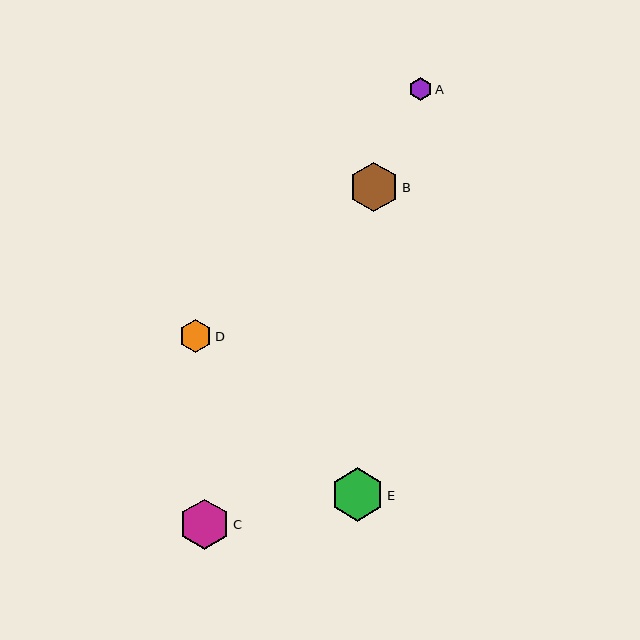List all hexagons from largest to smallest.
From largest to smallest: E, C, B, D, A.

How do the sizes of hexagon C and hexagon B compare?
Hexagon C and hexagon B are approximately the same size.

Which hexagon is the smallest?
Hexagon A is the smallest with a size of approximately 24 pixels.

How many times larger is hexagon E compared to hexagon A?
Hexagon E is approximately 2.3 times the size of hexagon A.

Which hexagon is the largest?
Hexagon E is the largest with a size of approximately 53 pixels.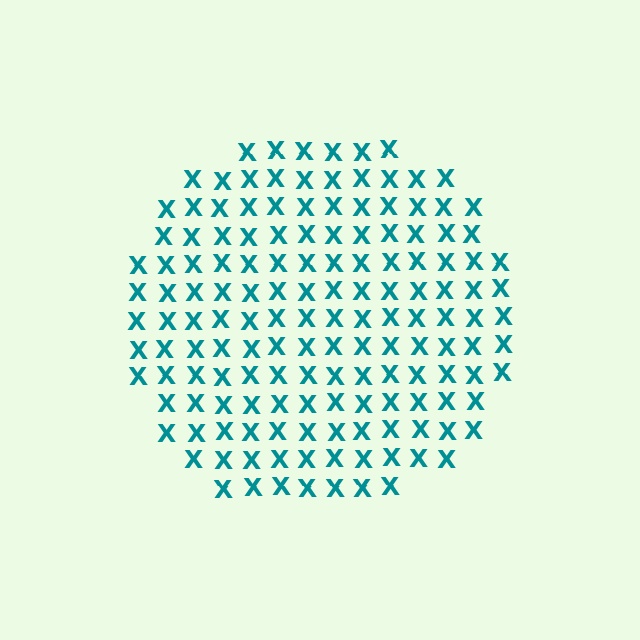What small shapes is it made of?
It is made of small letter X's.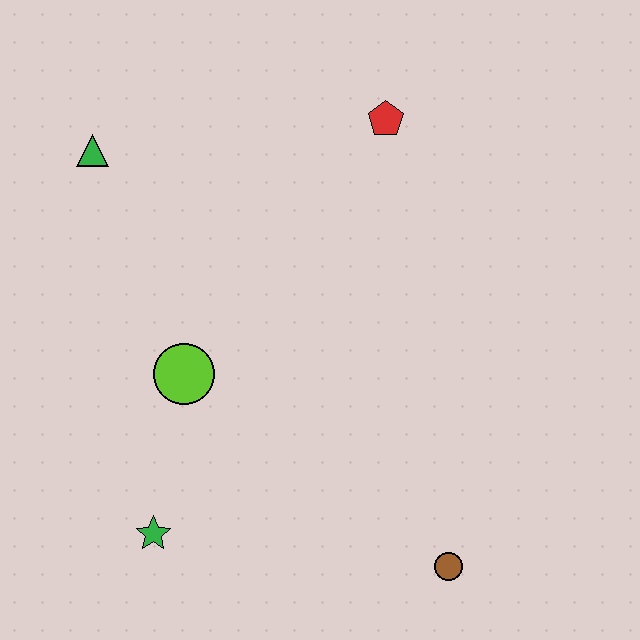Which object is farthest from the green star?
The red pentagon is farthest from the green star.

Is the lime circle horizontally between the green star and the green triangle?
No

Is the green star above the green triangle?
No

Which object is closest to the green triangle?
The lime circle is closest to the green triangle.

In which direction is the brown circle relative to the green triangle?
The brown circle is below the green triangle.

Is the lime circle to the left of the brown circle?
Yes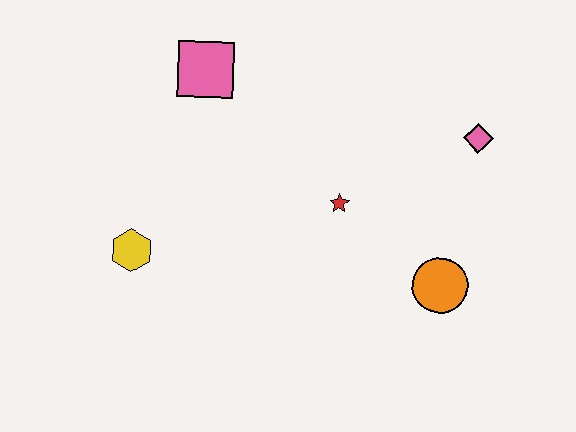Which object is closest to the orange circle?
The red star is closest to the orange circle.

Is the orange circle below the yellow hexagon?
Yes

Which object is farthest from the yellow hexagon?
The pink diamond is farthest from the yellow hexagon.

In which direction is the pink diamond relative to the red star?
The pink diamond is to the right of the red star.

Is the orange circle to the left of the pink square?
No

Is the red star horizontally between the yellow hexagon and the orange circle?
Yes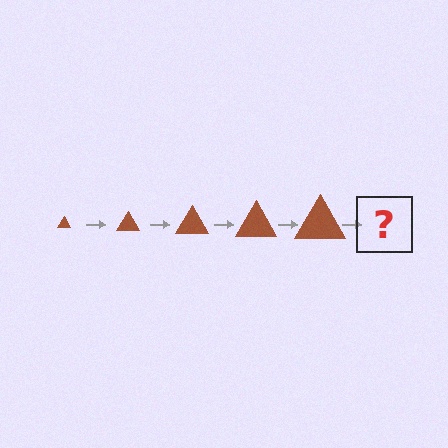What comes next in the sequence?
The next element should be a brown triangle, larger than the previous one.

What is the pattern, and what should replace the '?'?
The pattern is that the triangle gets progressively larger each step. The '?' should be a brown triangle, larger than the previous one.